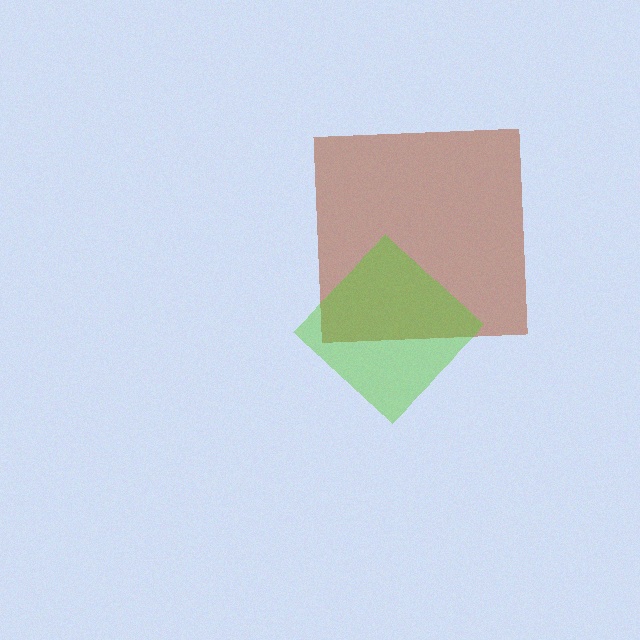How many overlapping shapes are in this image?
There are 2 overlapping shapes in the image.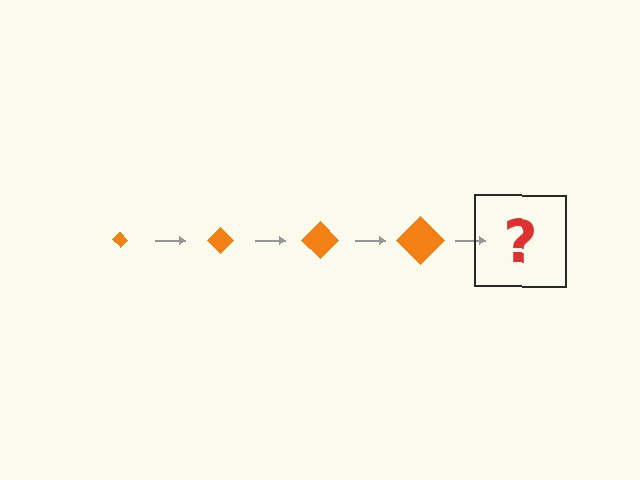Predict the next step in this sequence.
The next step is an orange diamond, larger than the previous one.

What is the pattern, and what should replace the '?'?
The pattern is that the diamond gets progressively larger each step. The '?' should be an orange diamond, larger than the previous one.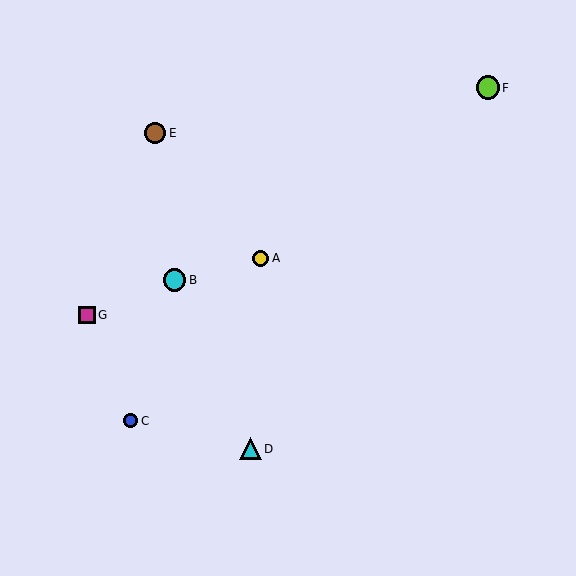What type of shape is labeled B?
Shape B is a cyan circle.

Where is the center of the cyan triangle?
The center of the cyan triangle is at (250, 449).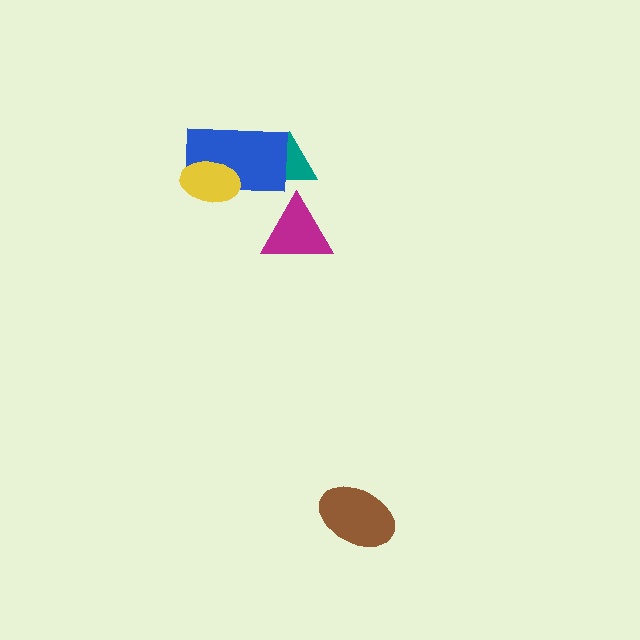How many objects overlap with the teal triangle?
1 object overlaps with the teal triangle.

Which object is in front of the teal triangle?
The blue rectangle is in front of the teal triangle.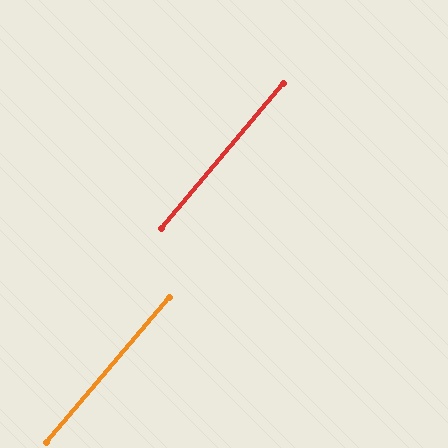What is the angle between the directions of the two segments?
Approximately 0 degrees.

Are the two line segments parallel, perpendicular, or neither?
Parallel — their directions differ by only 0.2°.